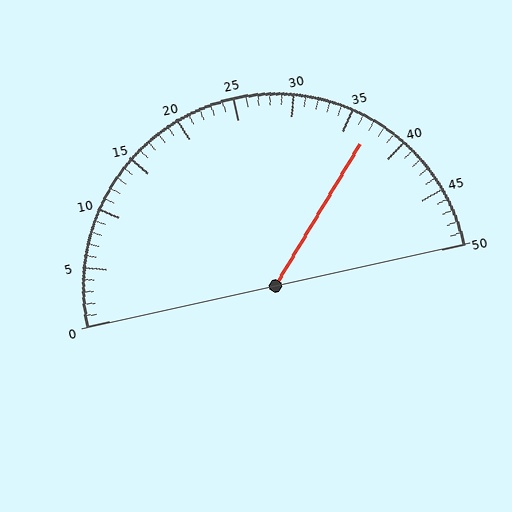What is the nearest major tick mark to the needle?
The nearest major tick mark is 35.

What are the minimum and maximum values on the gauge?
The gauge ranges from 0 to 50.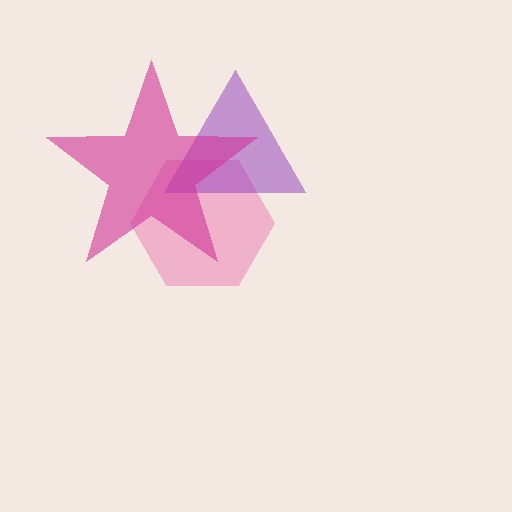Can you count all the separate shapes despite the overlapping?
Yes, there are 3 separate shapes.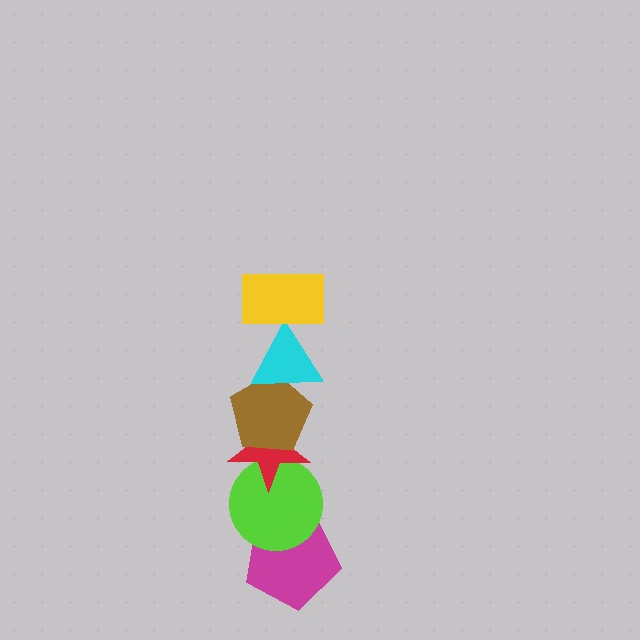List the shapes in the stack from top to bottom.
From top to bottom: the yellow rectangle, the cyan triangle, the brown pentagon, the red star, the lime circle, the magenta pentagon.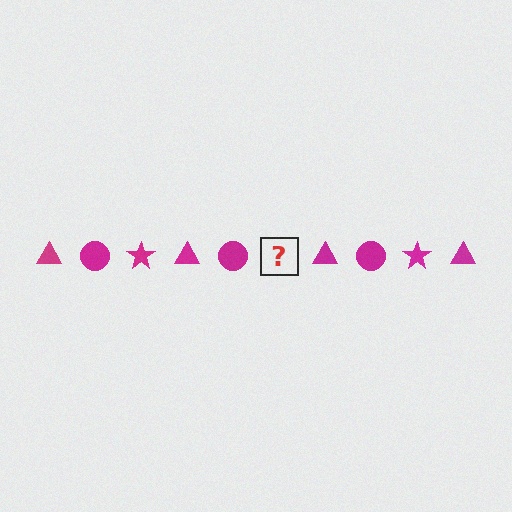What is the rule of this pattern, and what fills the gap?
The rule is that the pattern cycles through triangle, circle, star shapes in magenta. The gap should be filled with a magenta star.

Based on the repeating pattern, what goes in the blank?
The blank should be a magenta star.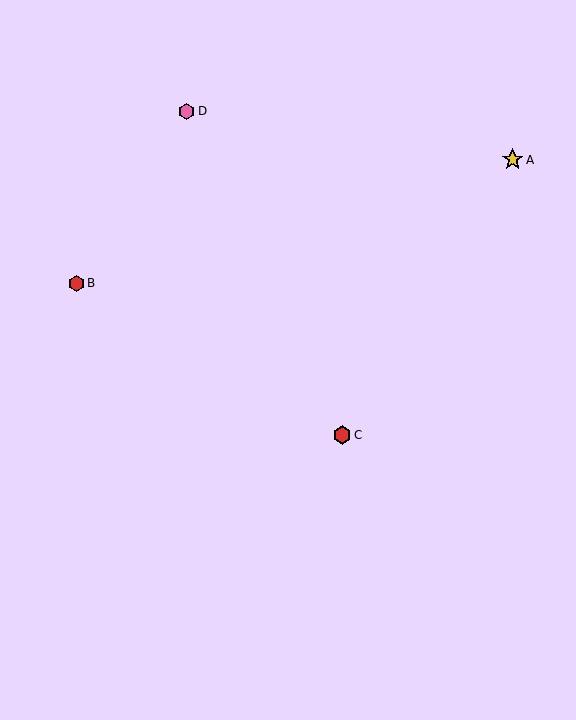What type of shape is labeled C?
Shape C is a red hexagon.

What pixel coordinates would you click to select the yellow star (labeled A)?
Click at (513, 160) to select the yellow star A.